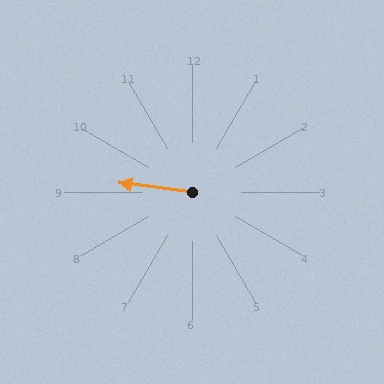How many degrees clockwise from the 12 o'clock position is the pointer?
Approximately 277 degrees.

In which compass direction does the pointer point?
West.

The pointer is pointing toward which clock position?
Roughly 9 o'clock.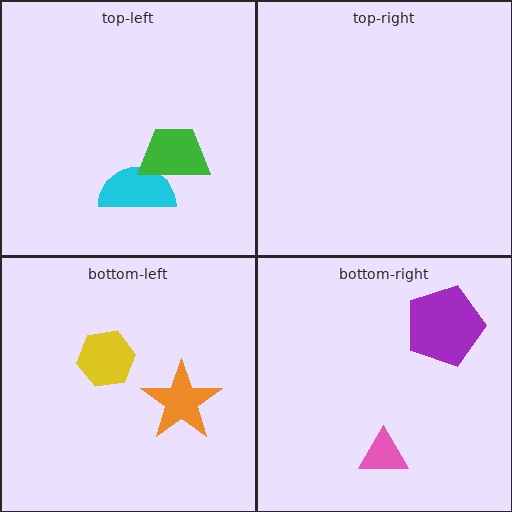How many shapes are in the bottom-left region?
2.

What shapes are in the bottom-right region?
The purple pentagon, the pink triangle.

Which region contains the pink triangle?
The bottom-right region.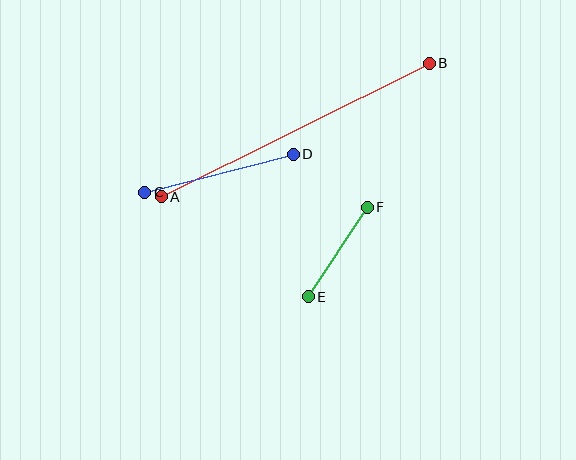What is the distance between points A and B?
The distance is approximately 299 pixels.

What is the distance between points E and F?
The distance is approximately 108 pixels.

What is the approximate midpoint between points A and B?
The midpoint is at approximately (295, 130) pixels.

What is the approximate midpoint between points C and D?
The midpoint is at approximately (219, 173) pixels.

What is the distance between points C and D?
The distance is approximately 153 pixels.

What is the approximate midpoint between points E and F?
The midpoint is at approximately (338, 252) pixels.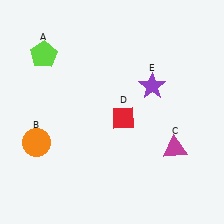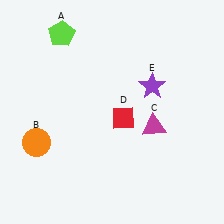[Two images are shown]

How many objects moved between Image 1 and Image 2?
2 objects moved between the two images.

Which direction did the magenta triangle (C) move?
The magenta triangle (C) moved up.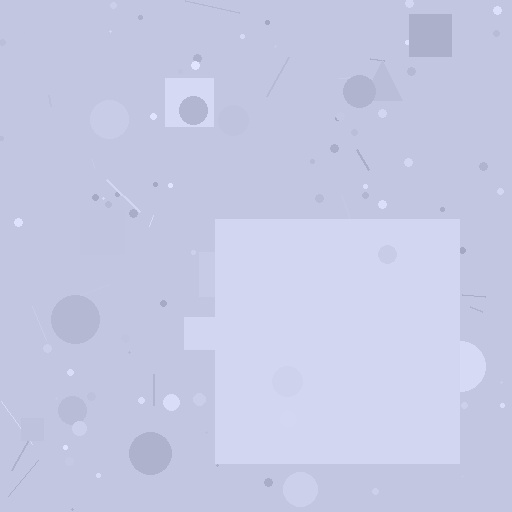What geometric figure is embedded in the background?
A square is embedded in the background.